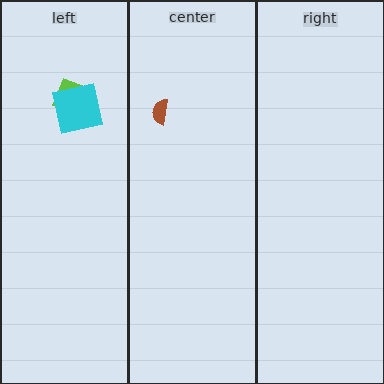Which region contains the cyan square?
The left region.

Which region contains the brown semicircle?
The center region.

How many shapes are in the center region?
1.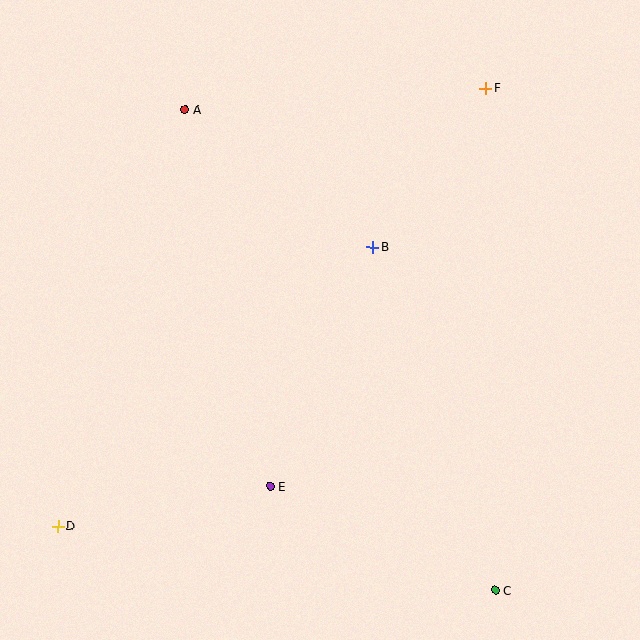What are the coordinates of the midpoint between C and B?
The midpoint between C and B is at (434, 418).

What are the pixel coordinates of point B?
Point B is at (373, 247).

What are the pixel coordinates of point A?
Point A is at (185, 110).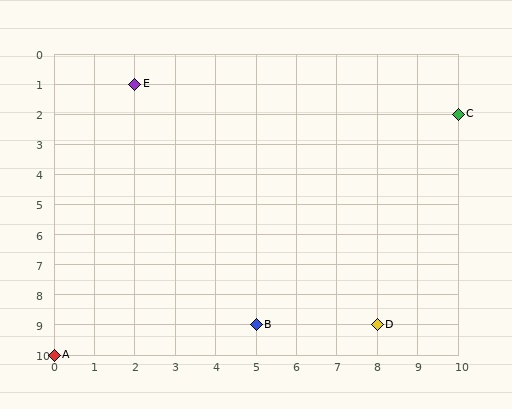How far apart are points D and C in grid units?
Points D and C are 2 columns and 7 rows apart (about 7.3 grid units diagonally).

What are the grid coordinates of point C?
Point C is at grid coordinates (10, 2).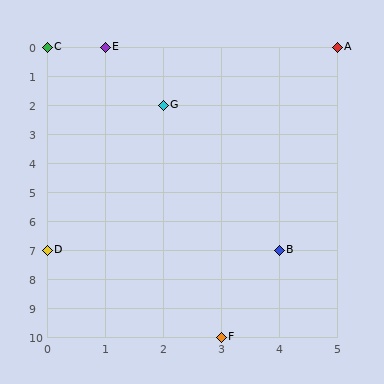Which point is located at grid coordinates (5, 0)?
Point A is at (5, 0).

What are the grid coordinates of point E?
Point E is at grid coordinates (1, 0).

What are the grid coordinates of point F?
Point F is at grid coordinates (3, 10).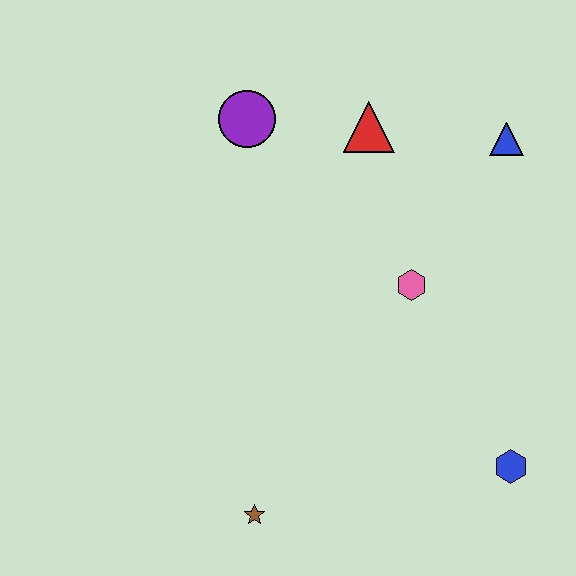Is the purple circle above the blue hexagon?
Yes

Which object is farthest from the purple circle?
The blue hexagon is farthest from the purple circle.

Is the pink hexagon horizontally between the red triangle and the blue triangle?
Yes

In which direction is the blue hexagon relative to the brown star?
The blue hexagon is to the right of the brown star.